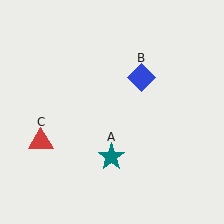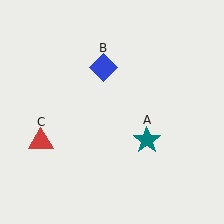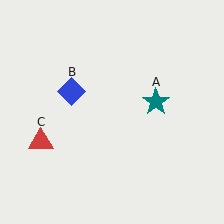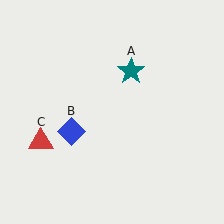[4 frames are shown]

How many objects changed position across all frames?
2 objects changed position: teal star (object A), blue diamond (object B).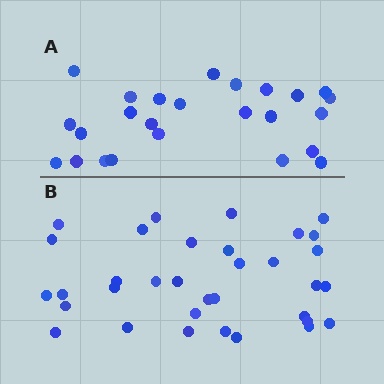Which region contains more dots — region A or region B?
Region B (the bottom region) has more dots.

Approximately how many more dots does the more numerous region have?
Region B has roughly 8 or so more dots than region A.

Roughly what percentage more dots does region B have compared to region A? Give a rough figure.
About 35% more.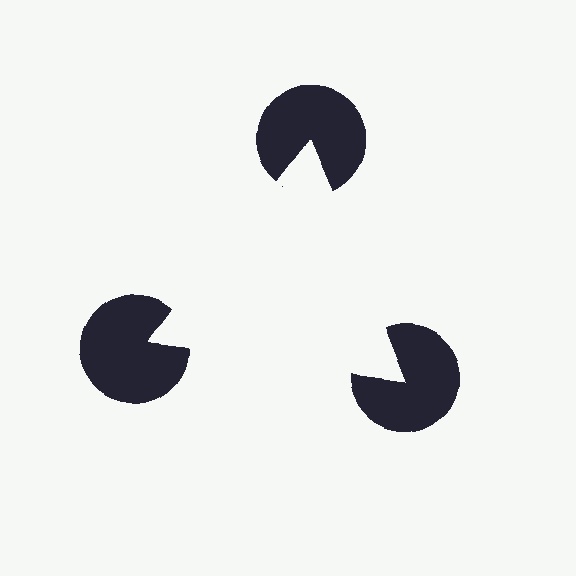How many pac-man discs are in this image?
There are 3 — one at each vertex of the illusory triangle.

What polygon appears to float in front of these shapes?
An illusory triangle — its edges are inferred from the aligned wedge cuts in the pac-man discs, not physically drawn.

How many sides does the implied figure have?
3 sides.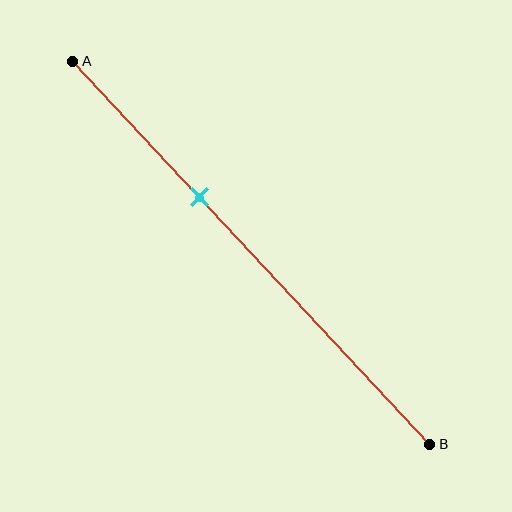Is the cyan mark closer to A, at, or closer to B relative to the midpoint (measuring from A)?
The cyan mark is closer to point A than the midpoint of segment AB.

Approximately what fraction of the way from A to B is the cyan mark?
The cyan mark is approximately 35% of the way from A to B.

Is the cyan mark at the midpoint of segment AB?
No, the mark is at about 35% from A, not at the 50% midpoint.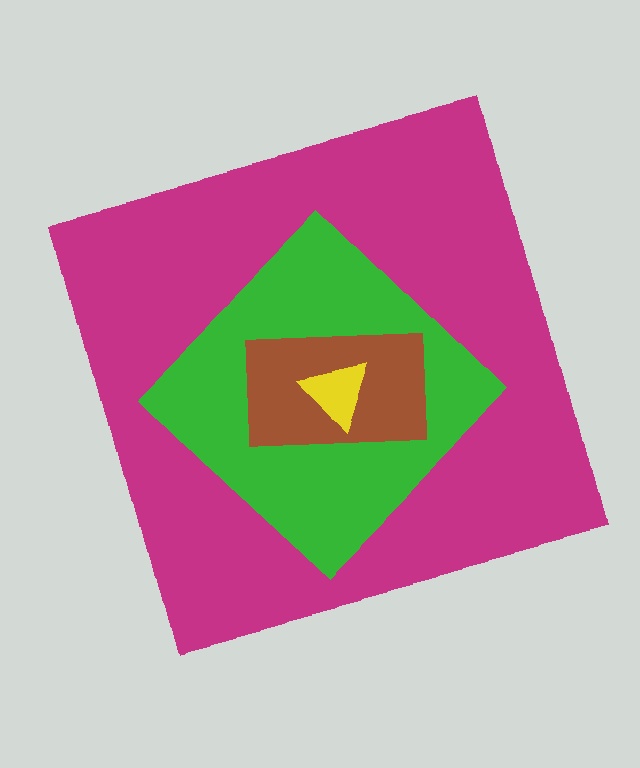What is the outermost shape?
The magenta square.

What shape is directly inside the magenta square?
The green diamond.